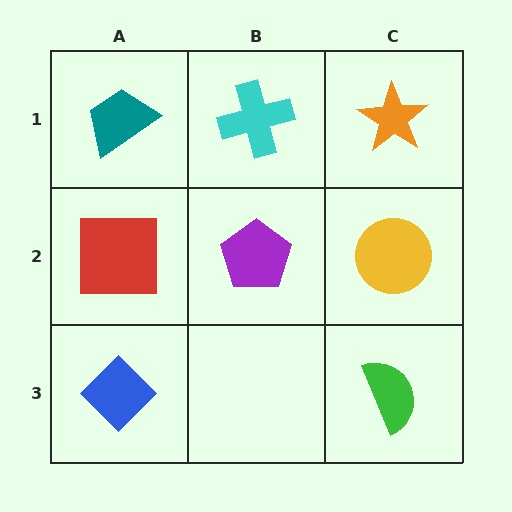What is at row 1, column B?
A cyan cross.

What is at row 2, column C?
A yellow circle.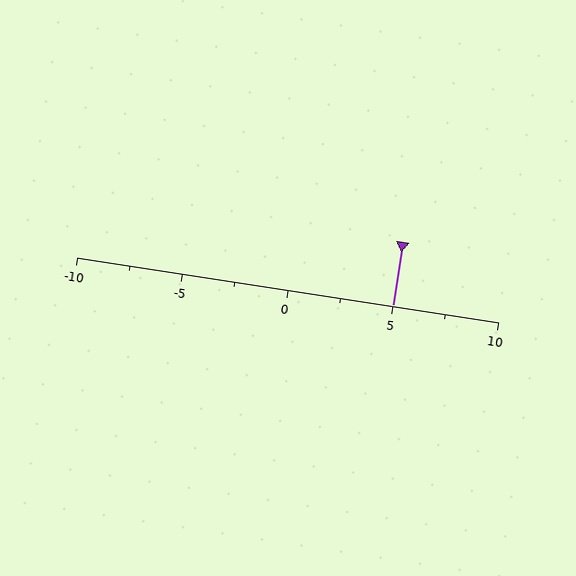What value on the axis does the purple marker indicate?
The marker indicates approximately 5.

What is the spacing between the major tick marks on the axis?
The major ticks are spaced 5 apart.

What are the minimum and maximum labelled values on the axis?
The axis runs from -10 to 10.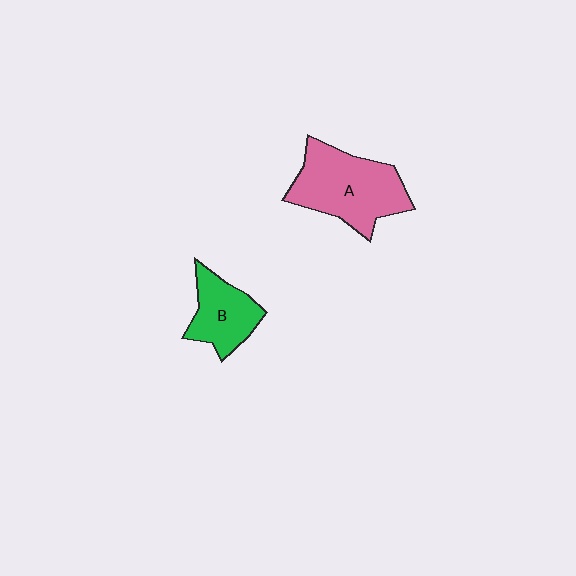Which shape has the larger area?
Shape A (pink).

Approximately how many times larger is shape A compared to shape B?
Approximately 1.7 times.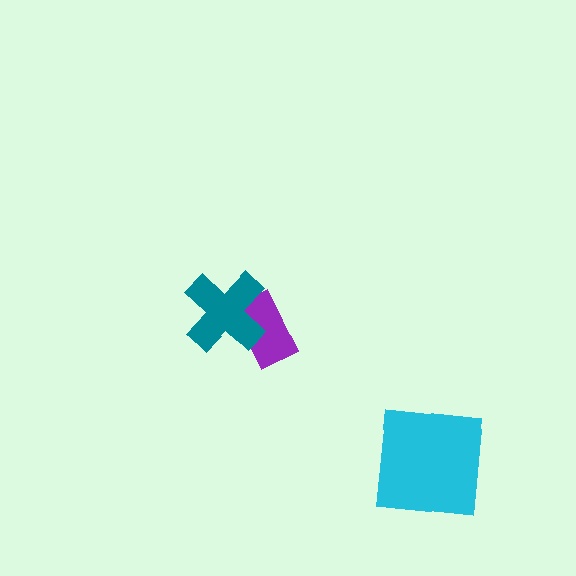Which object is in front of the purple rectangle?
The teal cross is in front of the purple rectangle.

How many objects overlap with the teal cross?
1 object overlaps with the teal cross.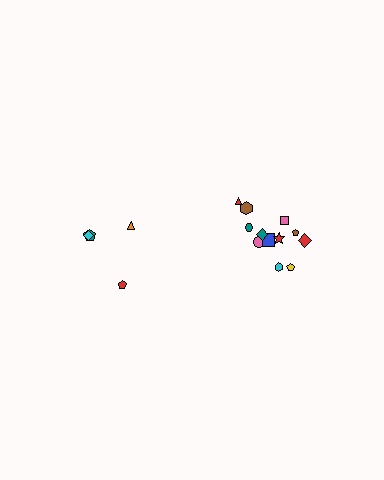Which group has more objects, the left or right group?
The right group.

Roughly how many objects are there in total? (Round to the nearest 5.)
Roughly 15 objects in total.